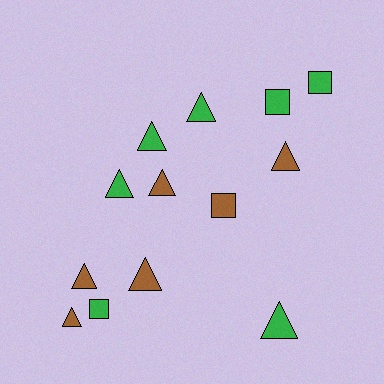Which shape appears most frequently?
Triangle, with 9 objects.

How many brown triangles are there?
There are 5 brown triangles.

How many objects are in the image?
There are 13 objects.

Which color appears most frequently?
Green, with 7 objects.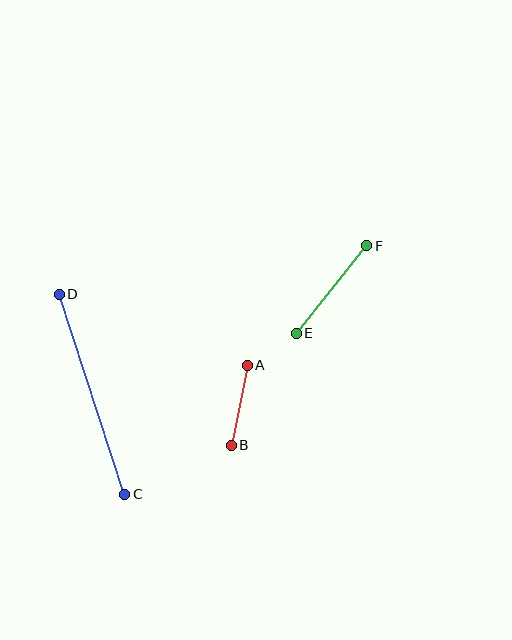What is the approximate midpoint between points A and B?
The midpoint is at approximately (239, 405) pixels.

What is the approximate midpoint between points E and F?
The midpoint is at approximately (331, 289) pixels.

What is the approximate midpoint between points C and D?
The midpoint is at approximately (92, 394) pixels.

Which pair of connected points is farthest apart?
Points C and D are farthest apart.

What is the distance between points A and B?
The distance is approximately 82 pixels.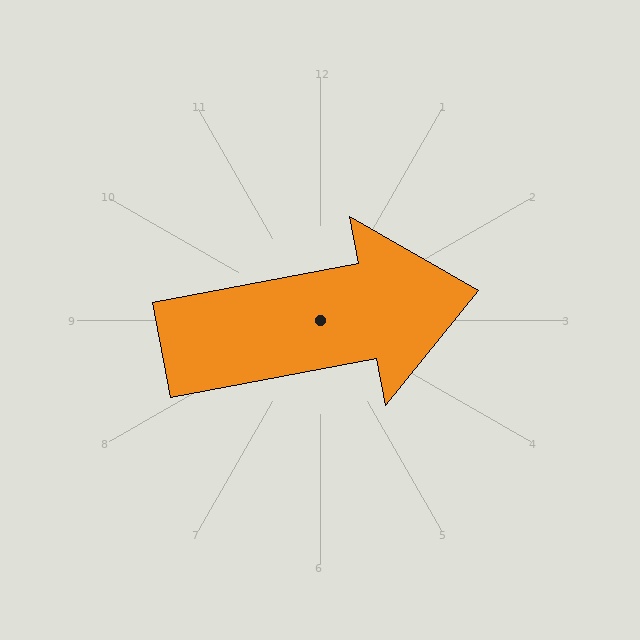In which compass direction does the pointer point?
East.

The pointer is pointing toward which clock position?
Roughly 3 o'clock.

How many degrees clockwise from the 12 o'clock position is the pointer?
Approximately 79 degrees.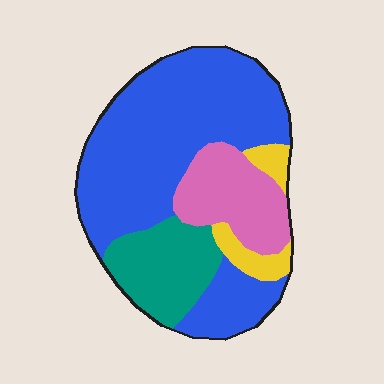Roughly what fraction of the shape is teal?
Teal covers 17% of the shape.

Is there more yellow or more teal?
Teal.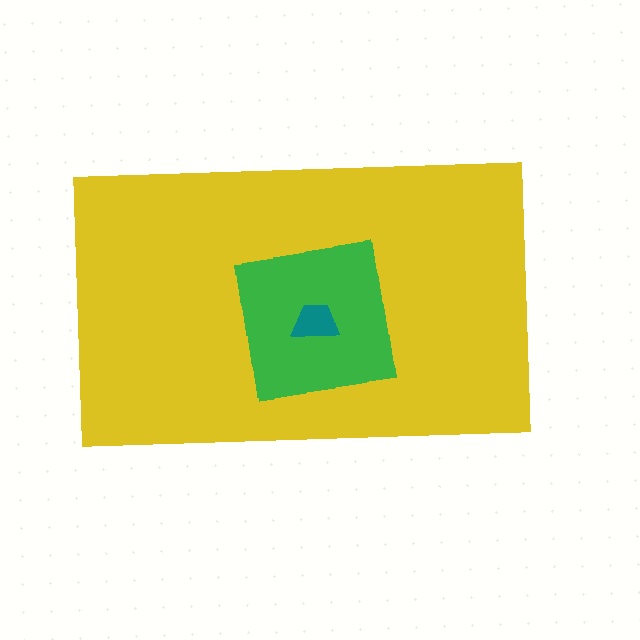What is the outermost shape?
The yellow rectangle.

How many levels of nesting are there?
3.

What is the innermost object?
The teal trapezoid.